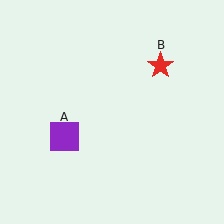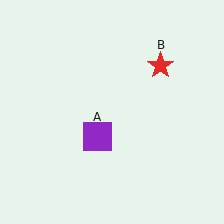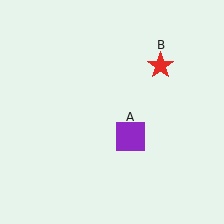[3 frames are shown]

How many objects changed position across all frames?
1 object changed position: purple square (object A).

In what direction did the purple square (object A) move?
The purple square (object A) moved right.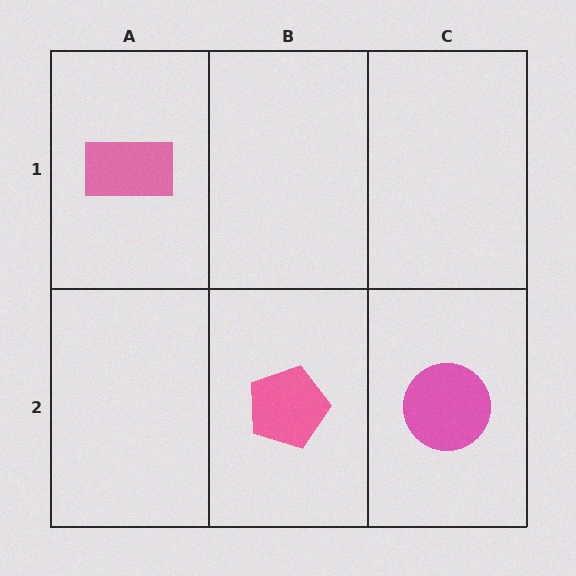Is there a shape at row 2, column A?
No, that cell is empty.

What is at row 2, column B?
A pink pentagon.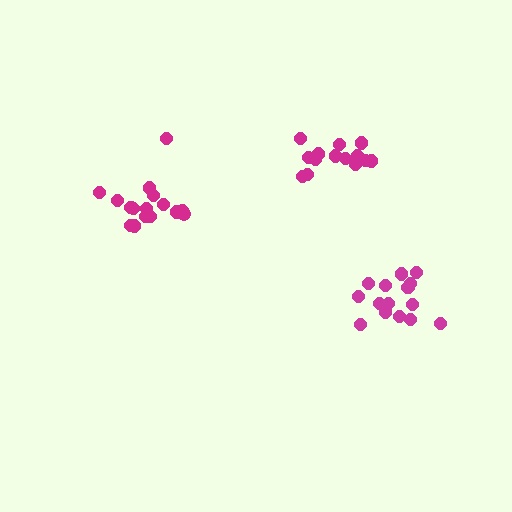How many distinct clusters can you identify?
There are 3 distinct clusters.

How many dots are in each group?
Group 1: 16 dots, Group 2: 15 dots, Group 3: 14 dots (45 total).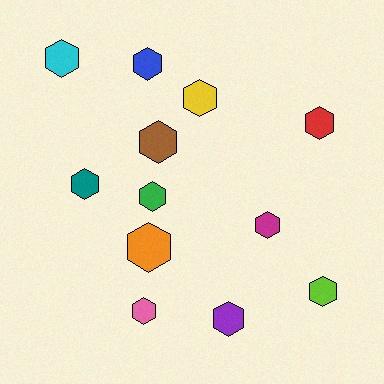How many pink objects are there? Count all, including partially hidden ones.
There is 1 pink object.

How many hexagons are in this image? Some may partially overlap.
There are 12 hexagons.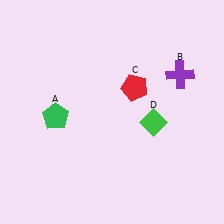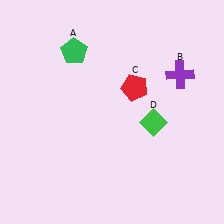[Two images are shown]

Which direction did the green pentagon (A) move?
The green pentagon (A) moved up.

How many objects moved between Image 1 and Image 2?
1 object moved between the two images.